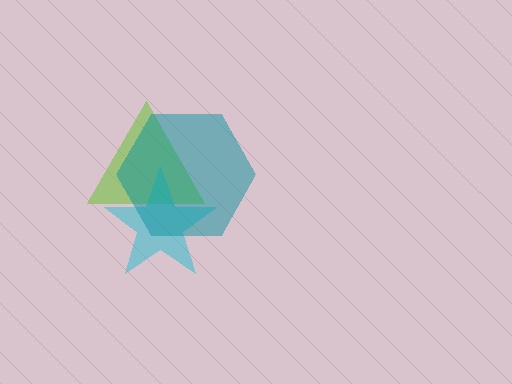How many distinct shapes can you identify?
There are 3 distinct shapes: a lime triangle, a cyan star, a teal hexagon.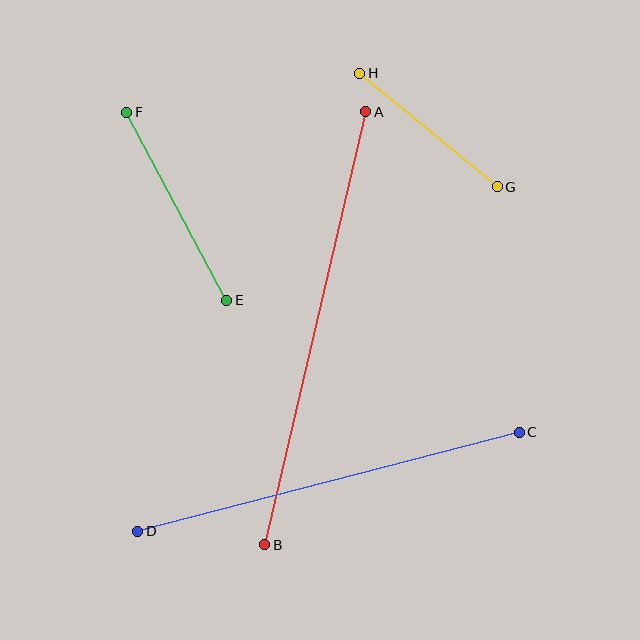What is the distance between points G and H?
The distance is approximately 178 pixels.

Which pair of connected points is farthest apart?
Points A and B are farthest apart.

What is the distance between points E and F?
The distance is approximately 213 pixels.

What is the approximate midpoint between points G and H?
The midpoint is at approximately (428, 130) pixels.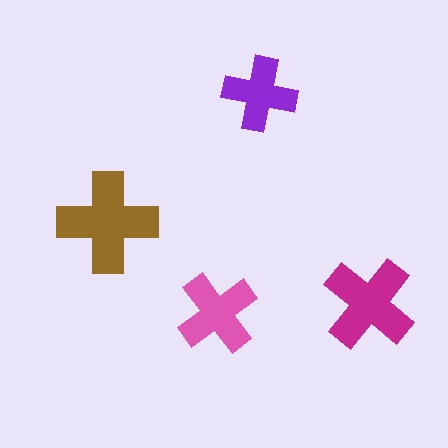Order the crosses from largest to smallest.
the brown one, the magenta one, the pink one, the purple one.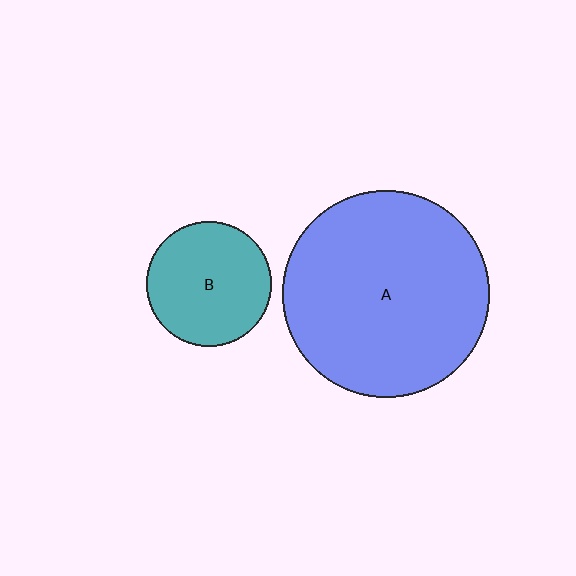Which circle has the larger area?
Circle A (blue).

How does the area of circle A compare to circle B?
Approximately 2.7 times.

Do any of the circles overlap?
No, none of the circles overlap.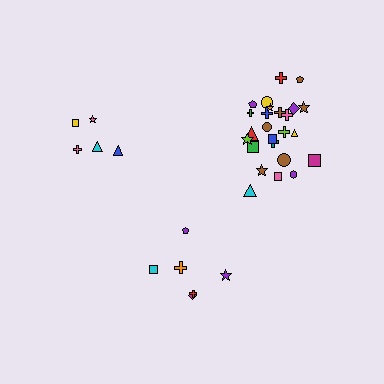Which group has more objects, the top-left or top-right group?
The top-right group.